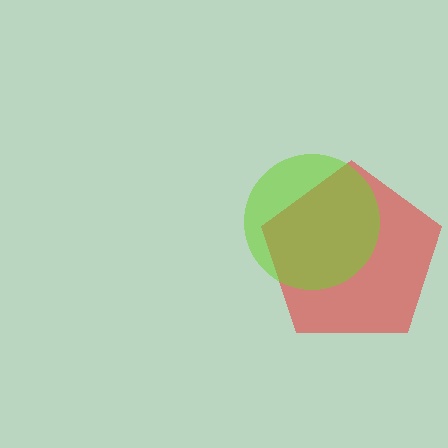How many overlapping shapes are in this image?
There are 2 overlapping shapes in the image.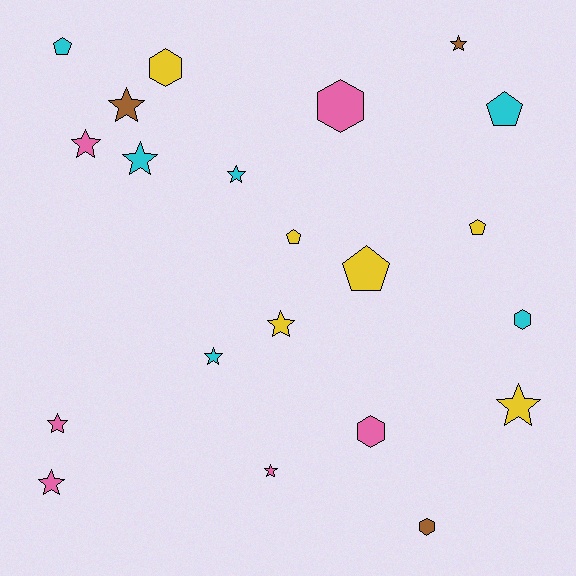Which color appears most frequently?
Yellow, with 6 objects.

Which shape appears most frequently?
Star, with 11 objects.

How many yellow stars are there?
There are 2 yellow stars.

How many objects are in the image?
There are 21 objects.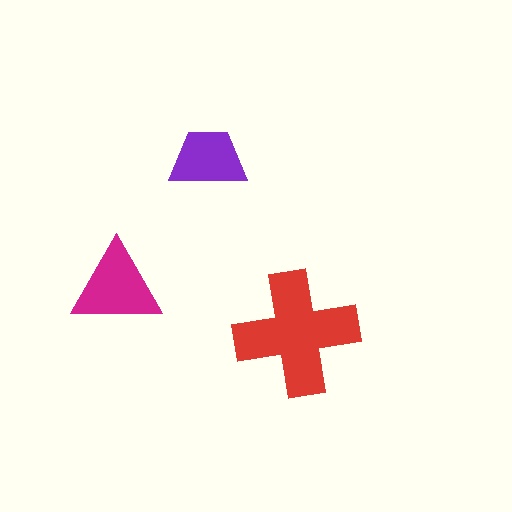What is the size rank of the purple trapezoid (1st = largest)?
3rd.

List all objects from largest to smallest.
The red cross, the magenta triangle, the purple trapezoid.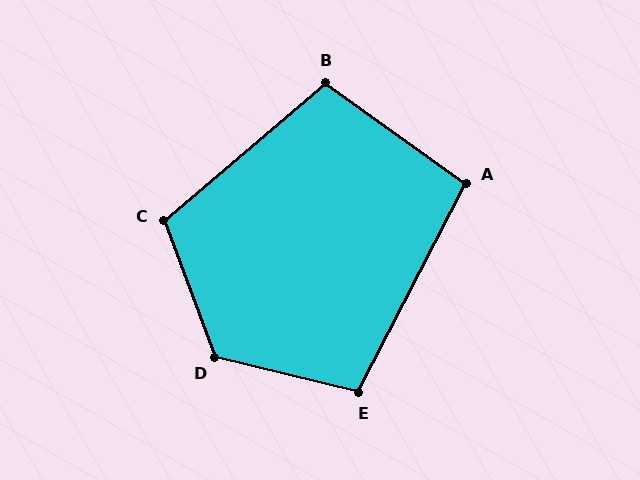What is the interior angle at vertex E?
Approximately 104 degrees (obtuse).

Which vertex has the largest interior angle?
D, at approximately 124 degrees.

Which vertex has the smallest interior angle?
A, at approximately 98 degrees.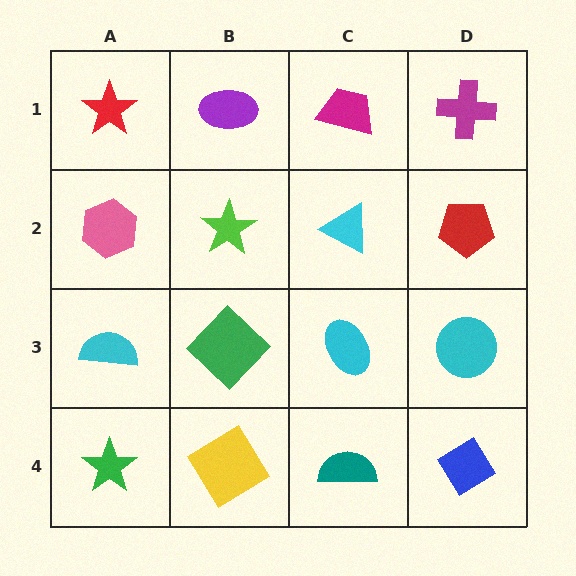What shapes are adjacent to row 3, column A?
A pink hexagon (row 2, column A), a green star (row 4, column A), a green diamond (row 3, column B).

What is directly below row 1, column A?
A pink hexagon.